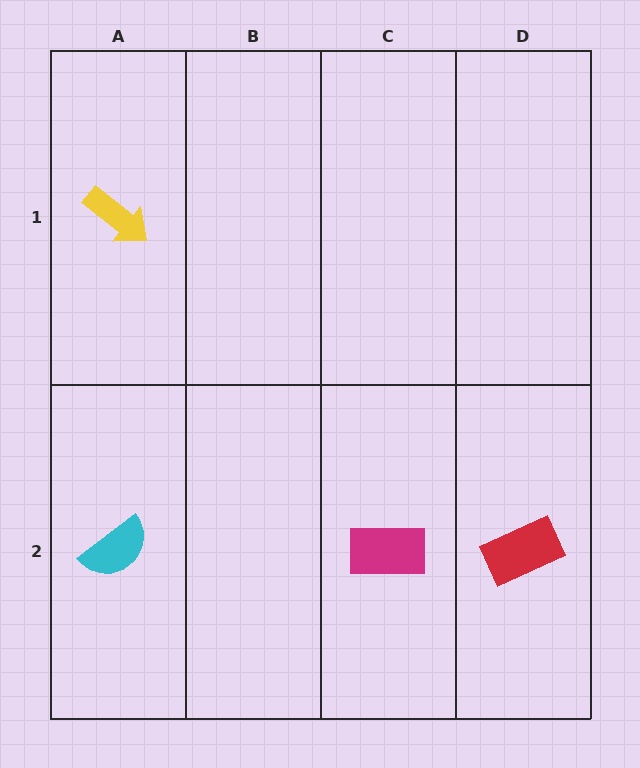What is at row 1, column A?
A yellow arrow.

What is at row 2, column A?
A cyan semicircle.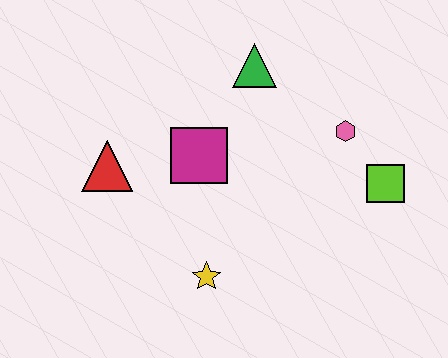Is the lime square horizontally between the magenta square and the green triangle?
No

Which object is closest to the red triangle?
The magenta square is closest to the red triangle.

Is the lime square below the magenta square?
Yes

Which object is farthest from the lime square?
The red triangle is farthest from the lime square.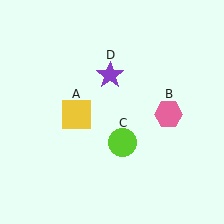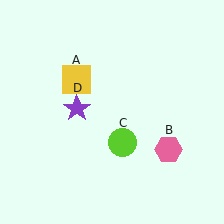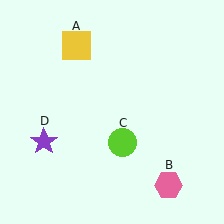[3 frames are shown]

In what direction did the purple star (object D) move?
The purple star (object D) moved down and to the left.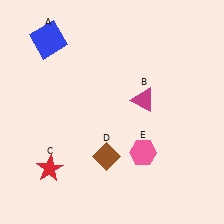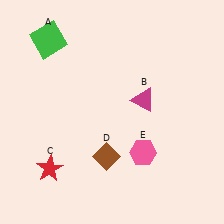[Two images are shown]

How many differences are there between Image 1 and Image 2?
There is 1 difference between the two images.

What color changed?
The square (A) changed from blue in Image 1 to green in Image 2.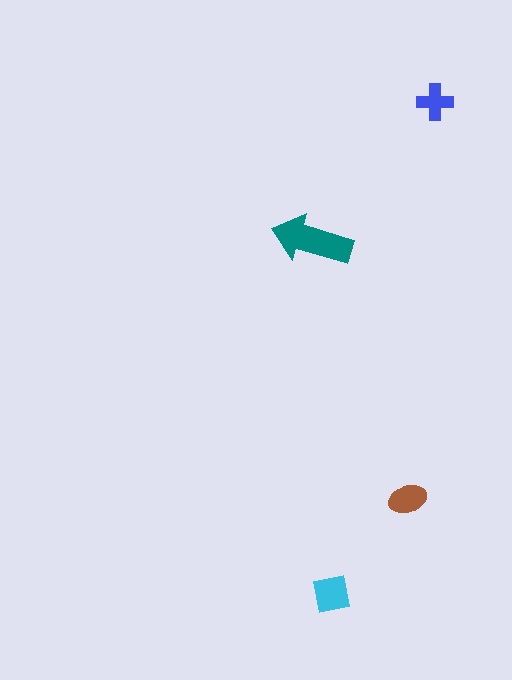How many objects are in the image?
There are 4 objects in the image.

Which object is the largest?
The teal arrow.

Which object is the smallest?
The blue cross.